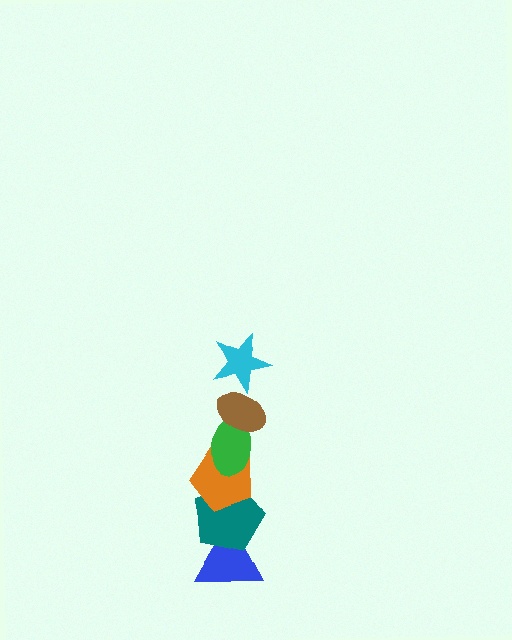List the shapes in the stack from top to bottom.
From top to bottom: the cyan star, the brown ellipse, the green ellipse, the orange pentagon, the teal pentagon, the blue triangle.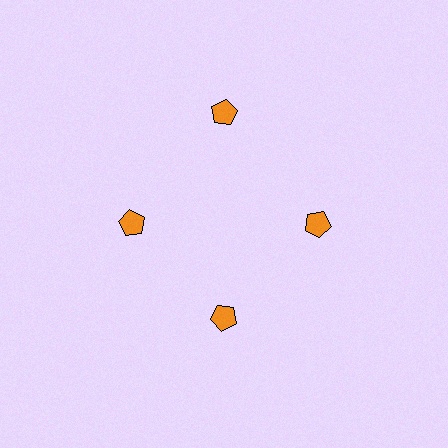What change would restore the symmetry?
The symmetry would be restored by moving it inward, back onto the ring so that all 4 pentagons sit at equal angles and equal distance from the center.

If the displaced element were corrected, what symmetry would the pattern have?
It would have 4-fold rotational symmetry — the pattern would map onto itself every 90 degrees.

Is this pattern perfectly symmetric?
No. The 4 orange pentagons are arranged in a ring, but one element near the 12 o'clock position is pushed outward from the center, breaking the 4-fold rotational symmetry.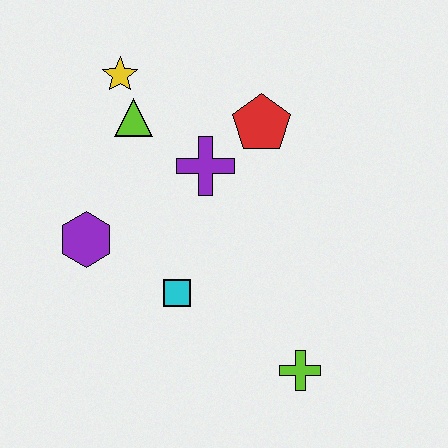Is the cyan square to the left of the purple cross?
Yes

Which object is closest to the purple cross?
The red pentagon is closest to the purple cross.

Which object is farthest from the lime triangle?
The lime cross is farthest from the lime triangle.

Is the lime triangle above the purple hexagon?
Yes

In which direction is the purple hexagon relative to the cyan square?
The purple hexagon is to the left of the cyan square.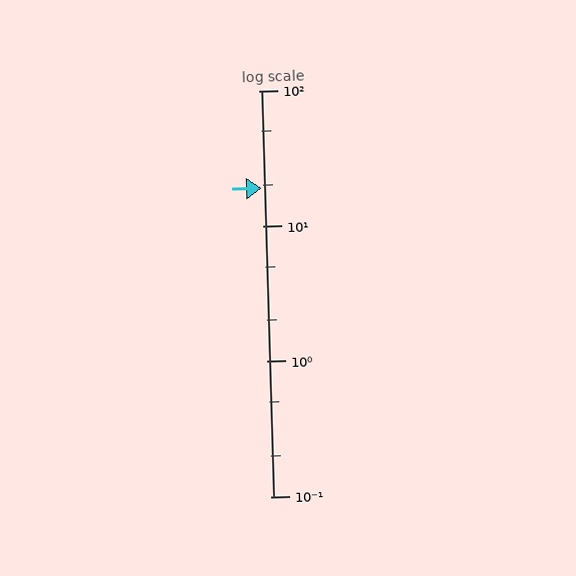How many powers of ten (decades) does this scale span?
The scale spans 3 decades, from 0.1 to 100.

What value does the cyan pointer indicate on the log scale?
The pointer indicates approximately 19.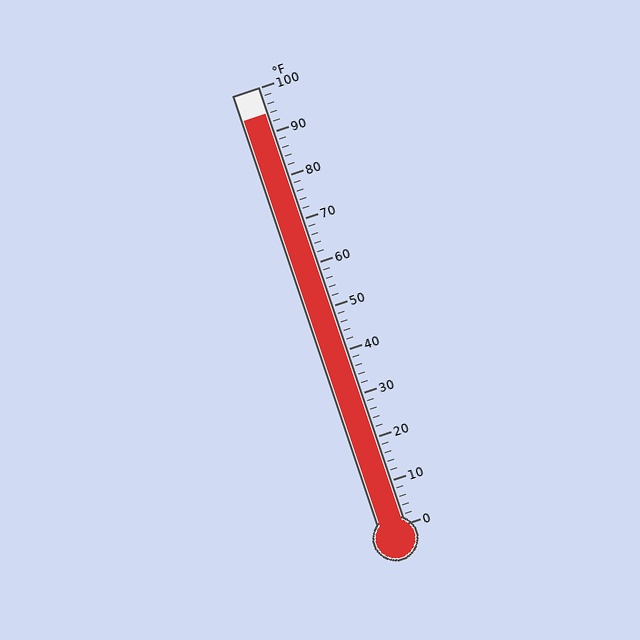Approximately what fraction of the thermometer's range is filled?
The thermometer is filled to approximately 95% of its range.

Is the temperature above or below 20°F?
The temperature is above 20°F.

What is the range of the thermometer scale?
The thermometer scale ranges from 0°F to 100°F.